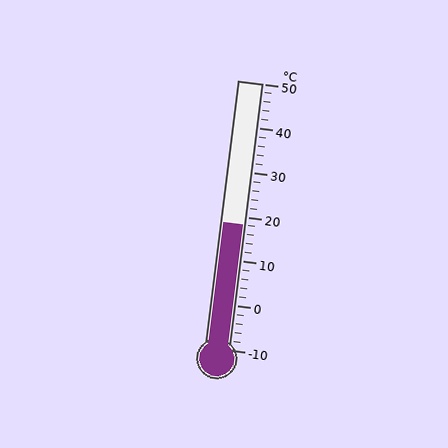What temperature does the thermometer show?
The thermometer shows approximately 18°C.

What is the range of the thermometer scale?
The thermometer scale ranges from -10°C to 50°C.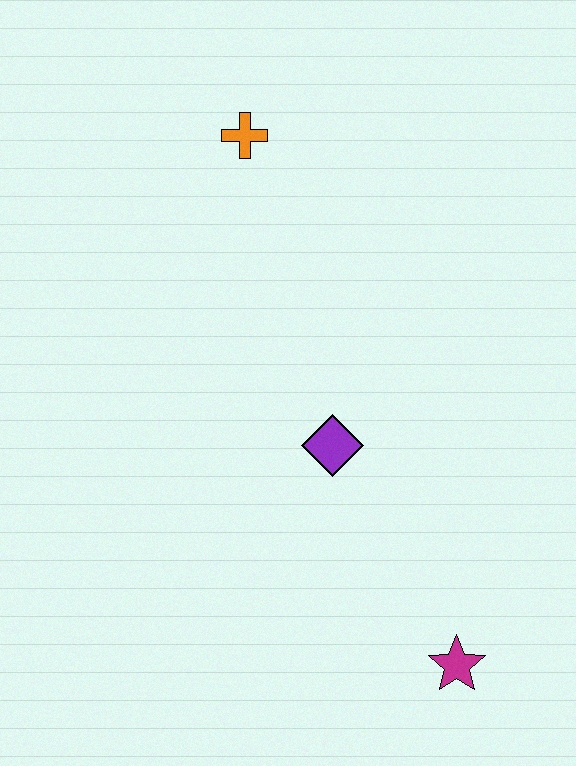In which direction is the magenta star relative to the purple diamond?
The magenta star is below the purple diamond.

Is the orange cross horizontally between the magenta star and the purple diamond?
No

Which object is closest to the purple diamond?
The magenta star is closest to the purple diamond.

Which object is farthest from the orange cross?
The magenta star is farthest from the orange cross.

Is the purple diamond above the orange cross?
No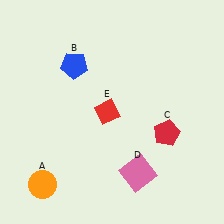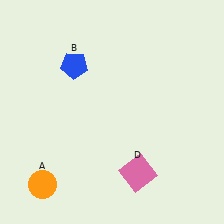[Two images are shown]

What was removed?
The red diamond (E), the red pentagon (C) were removed in Image 2.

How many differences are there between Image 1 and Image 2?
There are 2 differences between the two images.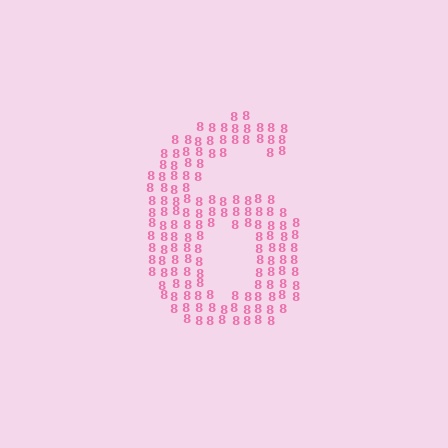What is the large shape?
The large shape is the digit 6.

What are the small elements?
The small elements are digit 8's.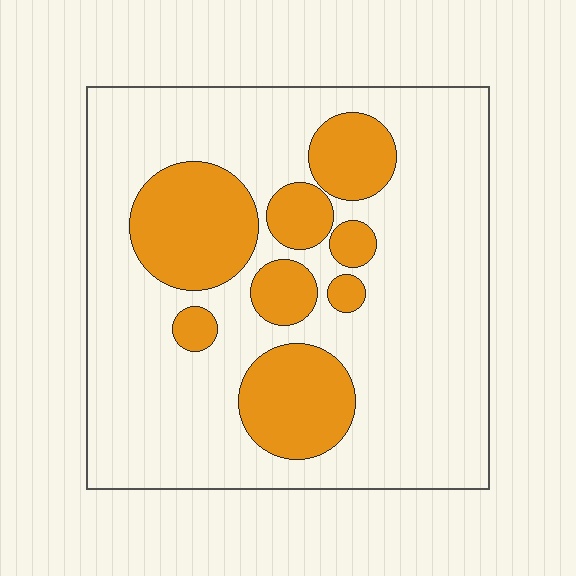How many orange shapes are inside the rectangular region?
8.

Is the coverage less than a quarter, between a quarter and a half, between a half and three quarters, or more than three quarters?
Between a quarter and a half.